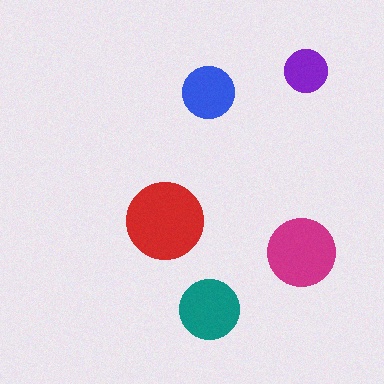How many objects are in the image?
There are 5 objects in the image.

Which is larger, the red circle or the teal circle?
The red one.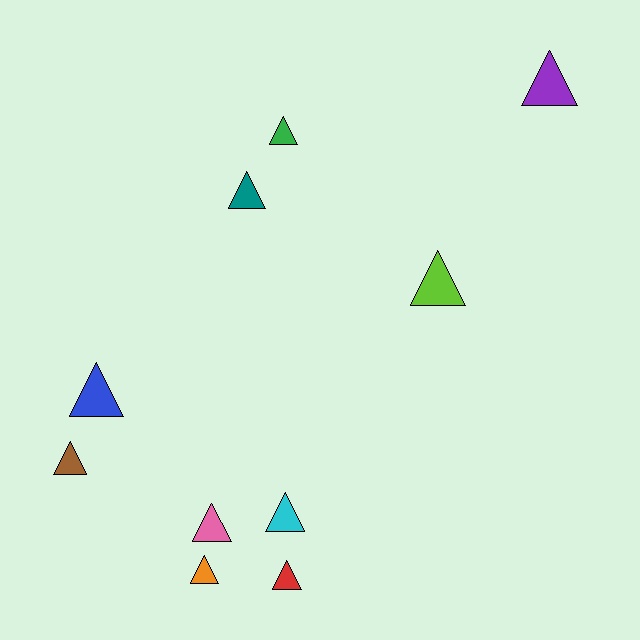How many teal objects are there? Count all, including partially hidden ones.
There is 1 teal object.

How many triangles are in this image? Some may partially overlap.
There are 10 triangles.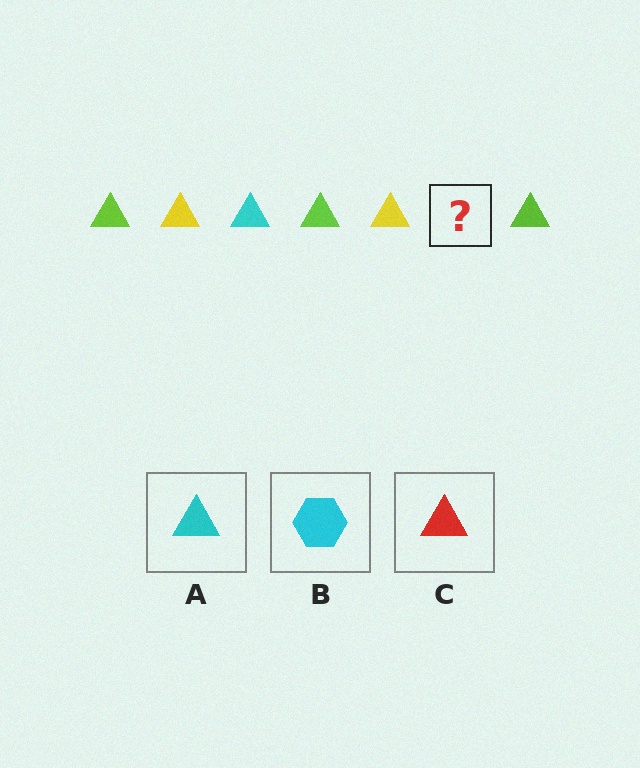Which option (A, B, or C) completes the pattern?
A.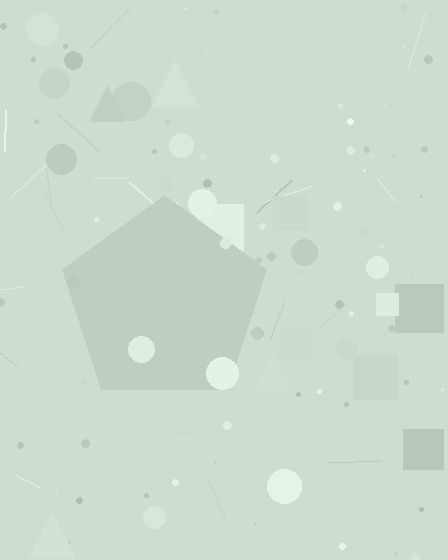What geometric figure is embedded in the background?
A pentagon is embedded in the background.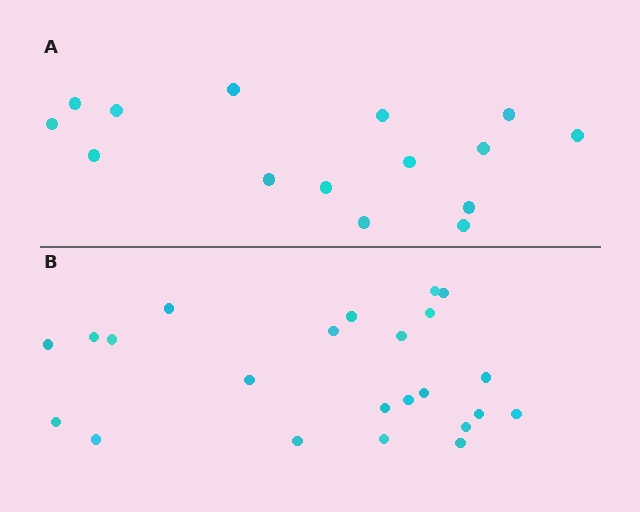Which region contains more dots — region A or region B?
Region B (the bottom region) has more dots.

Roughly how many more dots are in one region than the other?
Region B has roughly 8 or so more dots than region A.